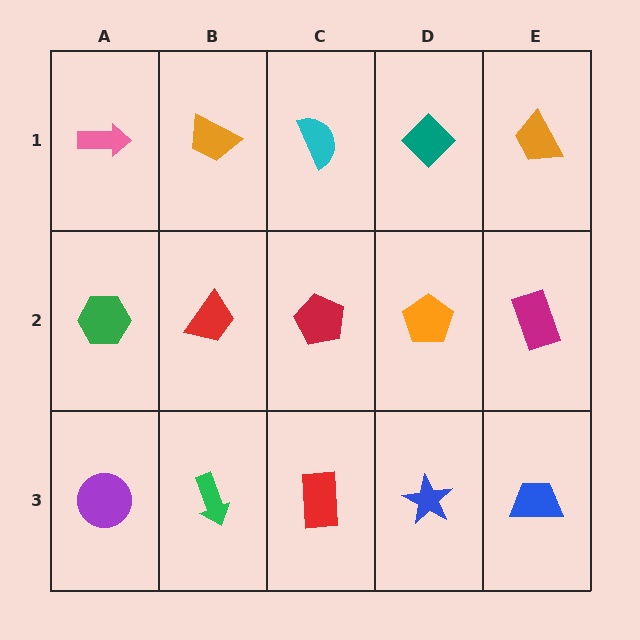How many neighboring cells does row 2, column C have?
4.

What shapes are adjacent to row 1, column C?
A red pentagon (row 2, column C), an orange trapezoid (row 1, column B), a teal diamond (row 1, column D).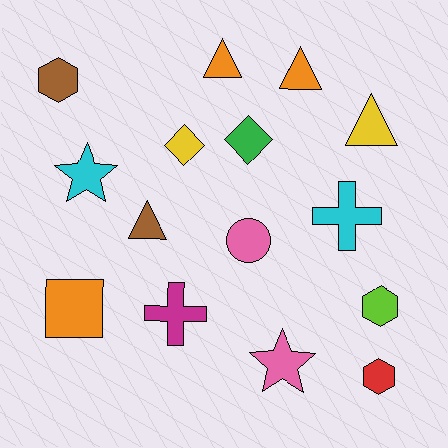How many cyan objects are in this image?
There are 2 cyan objects.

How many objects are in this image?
There are 15 objects.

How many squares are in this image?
There is 1 square.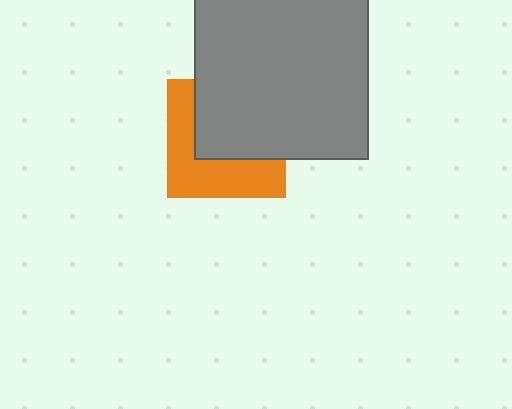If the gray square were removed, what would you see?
You would see the complete orange square.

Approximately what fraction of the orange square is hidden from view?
Roughly 53% of the orange square is hidden behind the gray square.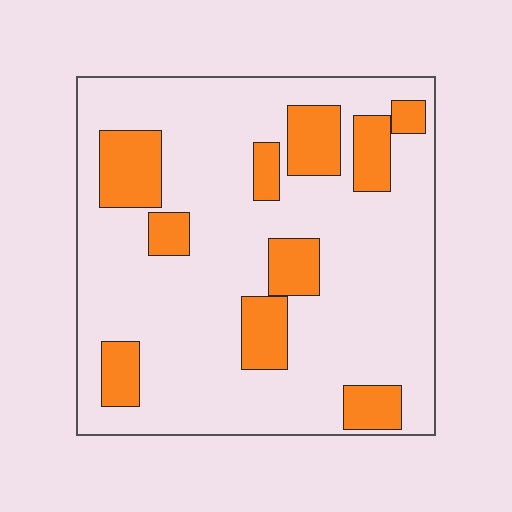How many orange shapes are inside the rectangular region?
10.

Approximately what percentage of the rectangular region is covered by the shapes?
Approximately 20%.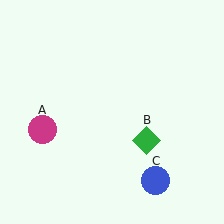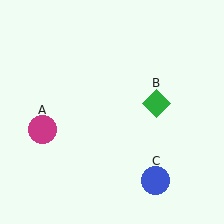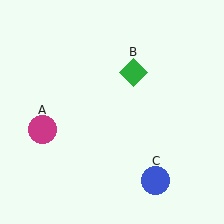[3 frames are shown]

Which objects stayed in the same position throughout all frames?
Magenta circle (object A) and blue circle (object C) remained stationary.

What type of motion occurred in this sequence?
The green diamond (object B) rotated counterclockwise around the center of the scene.